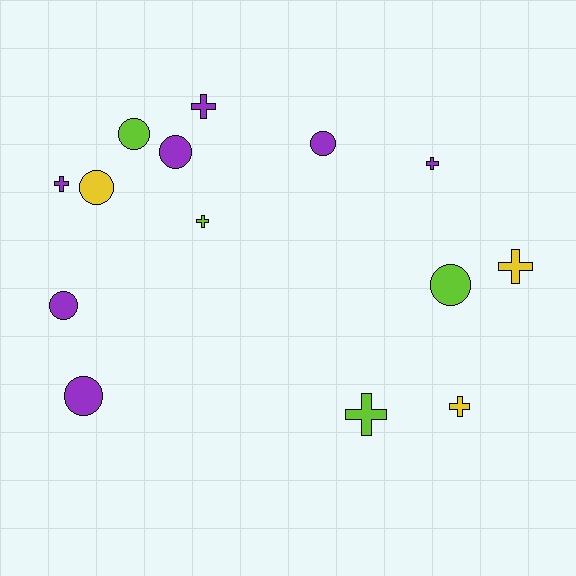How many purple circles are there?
There are 4 purple circles.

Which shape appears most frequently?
Circle, with 7 objects.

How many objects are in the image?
There are 14 objects.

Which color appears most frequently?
Purple, with 7 objects.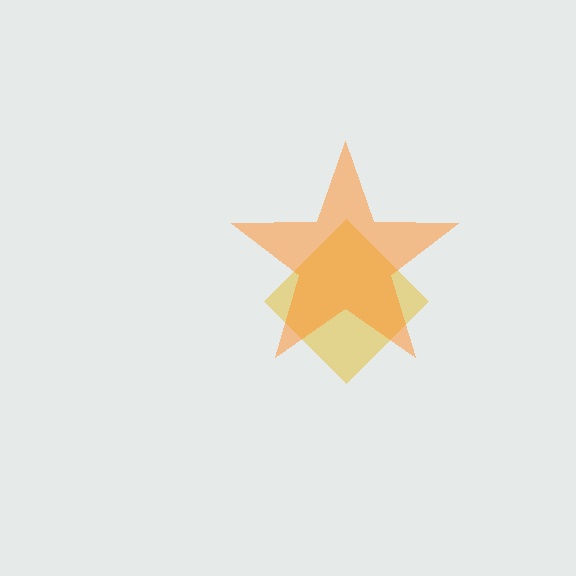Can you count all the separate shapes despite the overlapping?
Yes, there are 2 separate shapes.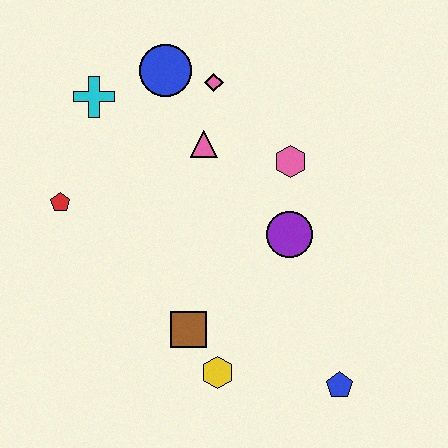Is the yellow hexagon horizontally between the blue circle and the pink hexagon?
Yes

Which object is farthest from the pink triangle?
The blue pentagon is farthest from the pink triangle.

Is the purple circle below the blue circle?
Yes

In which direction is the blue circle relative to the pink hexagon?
The blue circle is to the left of the pink hexagon.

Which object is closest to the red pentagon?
The cyan cross is closest to the red pentagon.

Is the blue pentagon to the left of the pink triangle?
No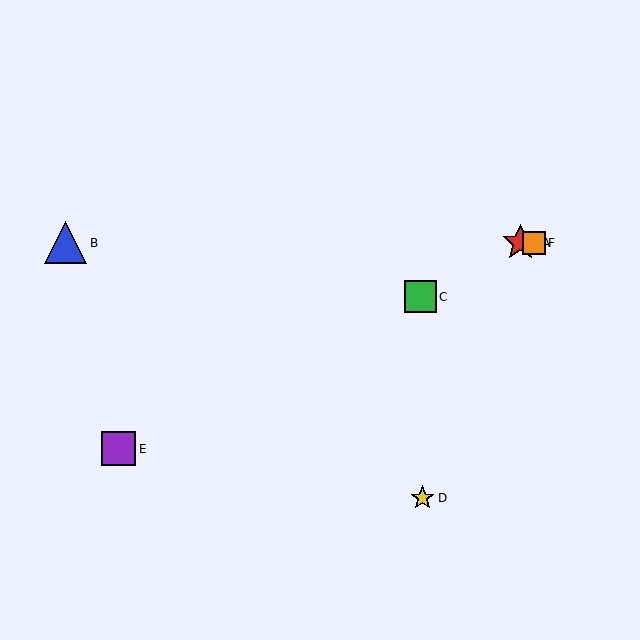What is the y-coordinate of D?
Object D is at y≈498.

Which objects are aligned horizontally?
Objects A, B, F are aligned horizontally.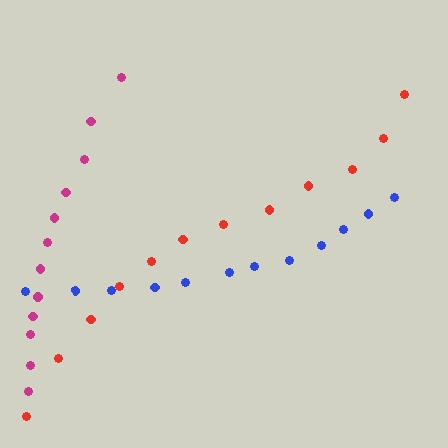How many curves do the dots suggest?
There are 3 distinct paths.